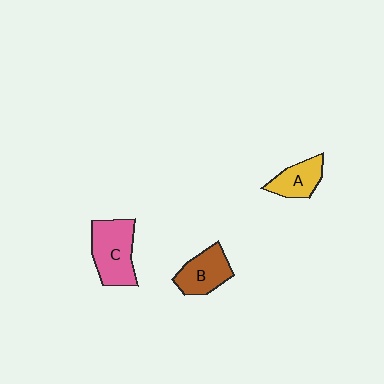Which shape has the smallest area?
Shape A (yellow).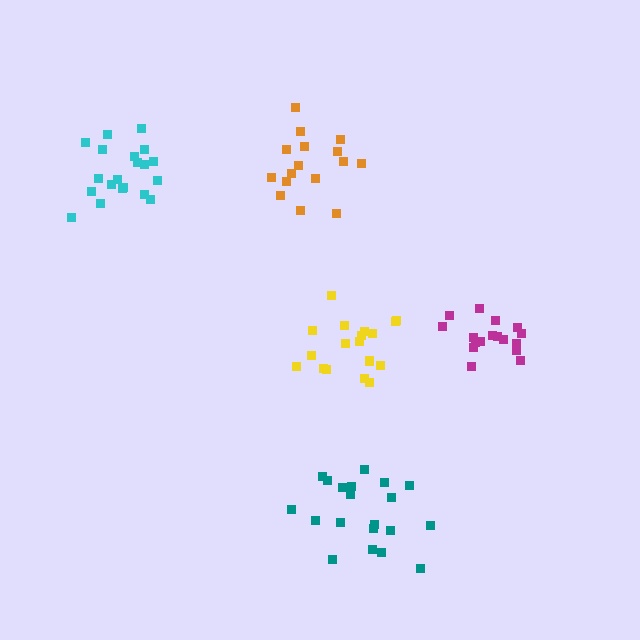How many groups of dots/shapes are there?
There are 5 groups.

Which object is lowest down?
The teal cluster is bottommost.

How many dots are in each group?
Group 1: 17 dots, Group 2: 16 dots, Group 3: 20 dots, Group 4: 19 dots, Group 5: 20 dots (92 total).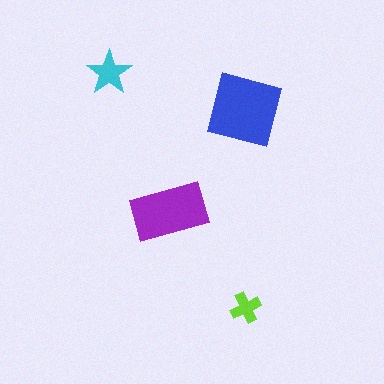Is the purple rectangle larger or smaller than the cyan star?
Larger.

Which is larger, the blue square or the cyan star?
The blue square.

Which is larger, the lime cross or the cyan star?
The cyan star.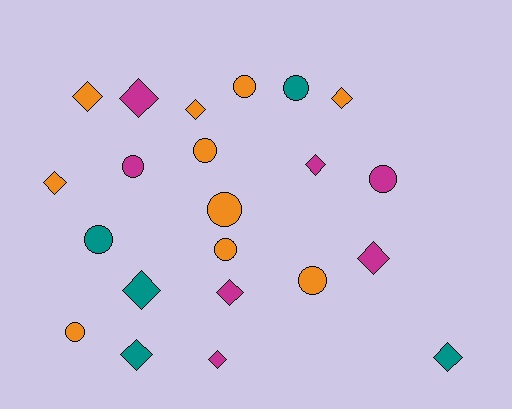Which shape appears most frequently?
Diamond, with 12 objects.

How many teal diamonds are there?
There are 3 teal diamonds.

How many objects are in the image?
There are 22 objects.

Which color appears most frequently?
Orange, with 10 objects.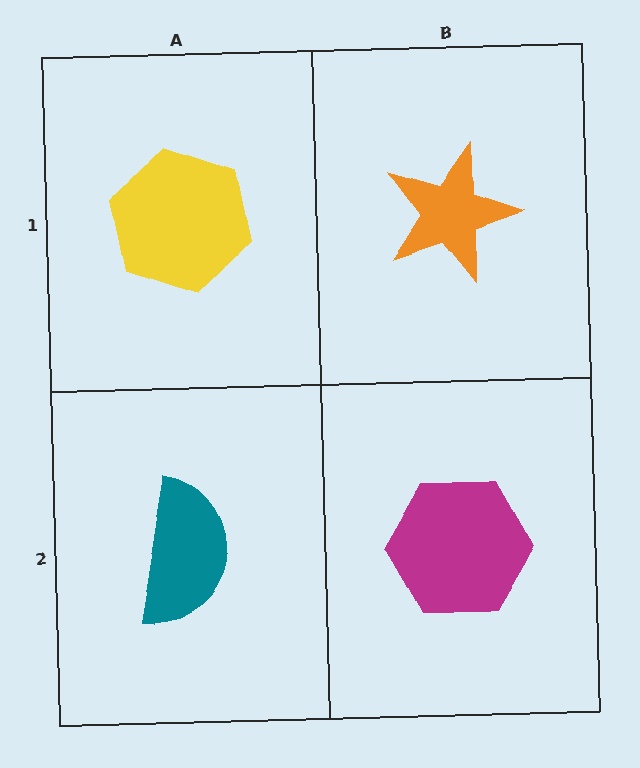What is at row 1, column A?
A yellow hexagon.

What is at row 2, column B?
A magenta hexagon.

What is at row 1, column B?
An orange star.